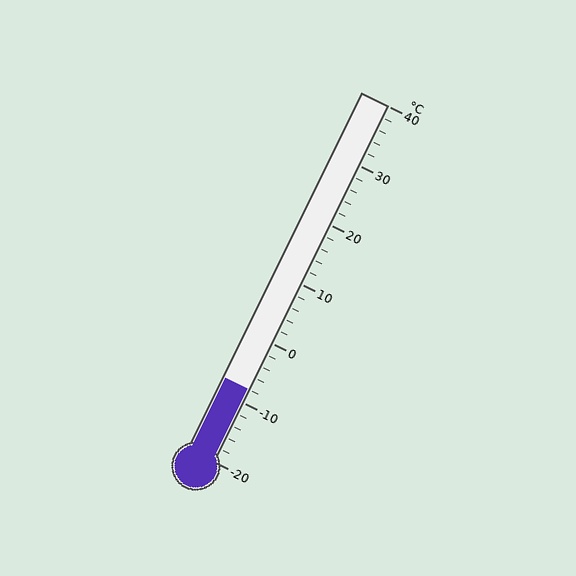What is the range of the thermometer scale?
The thermometer scale ranges from -20°C to 40°C.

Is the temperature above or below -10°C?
The temperature is above -10°C.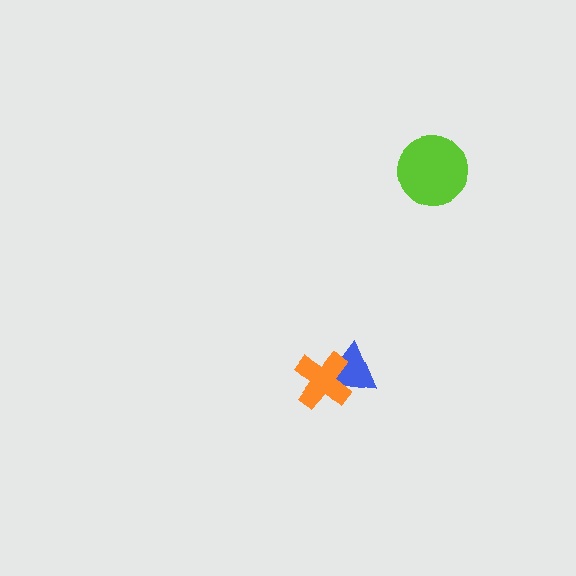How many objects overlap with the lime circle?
0 objects overlap with the lime circle.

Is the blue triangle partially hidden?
Yes, it is partially covered by another shape.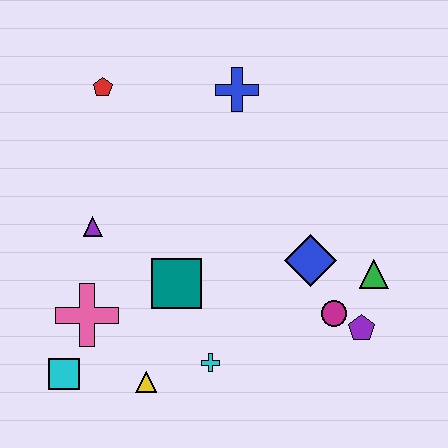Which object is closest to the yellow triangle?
The cyan cross is closest to the yellow triangle.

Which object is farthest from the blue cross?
The cyan square is farthest from the blue cross.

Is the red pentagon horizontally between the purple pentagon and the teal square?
No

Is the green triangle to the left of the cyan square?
No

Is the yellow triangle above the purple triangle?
No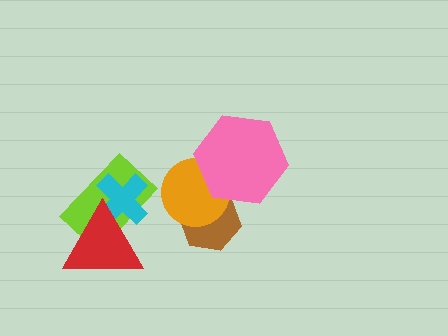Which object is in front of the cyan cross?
The red triangle is in front of the cyan cross.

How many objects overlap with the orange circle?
2 objects overlap with the orange circle.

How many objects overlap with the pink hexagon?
2 objects overlap with the pink hexagon.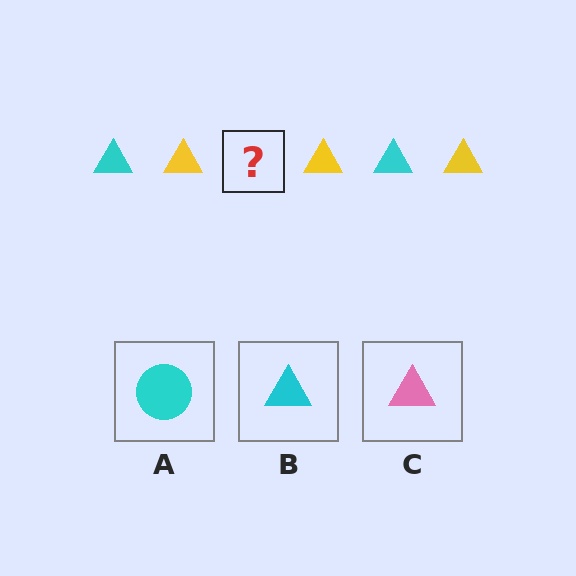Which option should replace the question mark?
Option B.